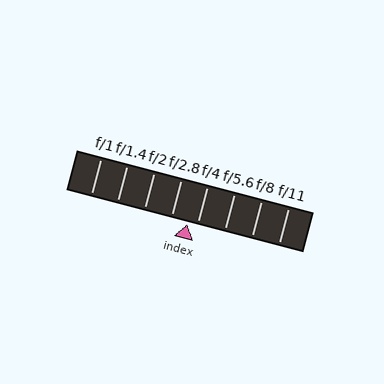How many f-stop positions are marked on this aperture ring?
There are 8 f-stop positions marked.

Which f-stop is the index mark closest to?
The index mark is closest to f/4.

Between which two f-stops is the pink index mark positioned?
The index mark is between f/2.8 and f/4.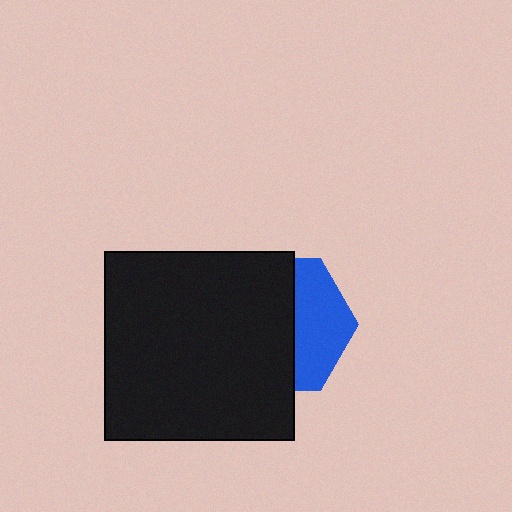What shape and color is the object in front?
The object in front is a black square.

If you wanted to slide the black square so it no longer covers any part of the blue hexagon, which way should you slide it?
Slide it left — that is the most direct way to separate the two shapes.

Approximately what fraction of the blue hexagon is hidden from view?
Roughly 61% of the blue hexagon is hidden behind the black square.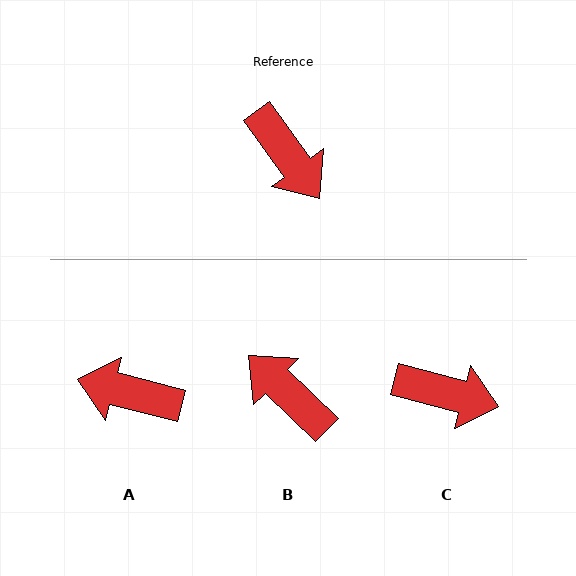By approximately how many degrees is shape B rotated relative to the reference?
Approximately 170 degrees clockwise.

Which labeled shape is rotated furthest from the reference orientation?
B, about 170 degrees away.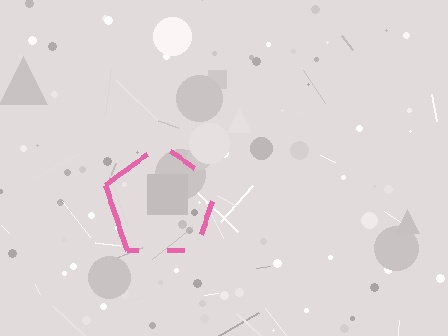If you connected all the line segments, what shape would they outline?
They would outline a pentagon.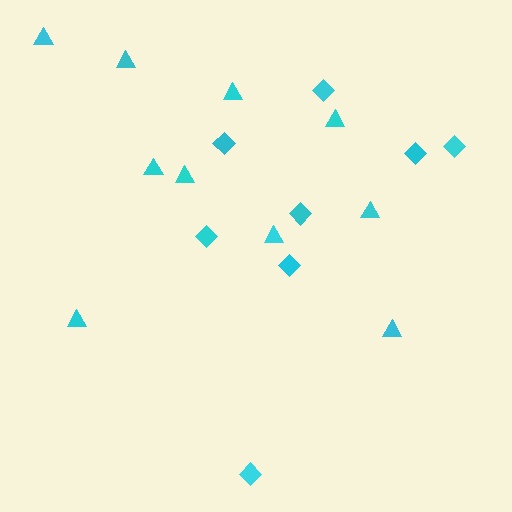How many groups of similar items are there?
There are 2 groups: one group of diamonds (8) and one group of triangles (10).